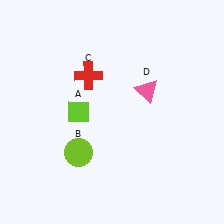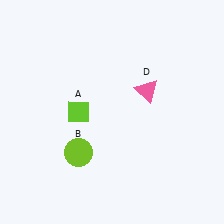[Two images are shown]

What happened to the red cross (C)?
The red cross (C) was removed in Image 2. It was in the top-left area of Image 1.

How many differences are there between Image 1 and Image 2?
There is 1 difference between the two images.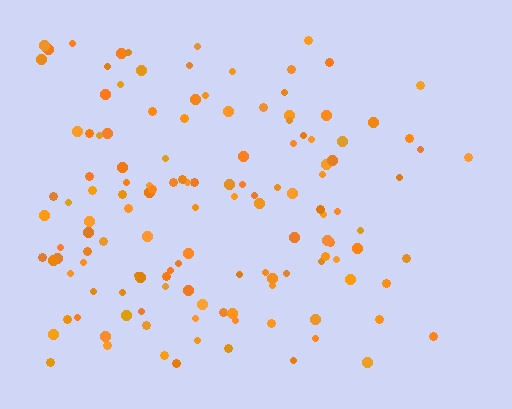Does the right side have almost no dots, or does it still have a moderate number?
Still a moderate number, just noticeably fewer than the left.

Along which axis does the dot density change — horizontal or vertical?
Horizontal.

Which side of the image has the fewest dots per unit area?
The right.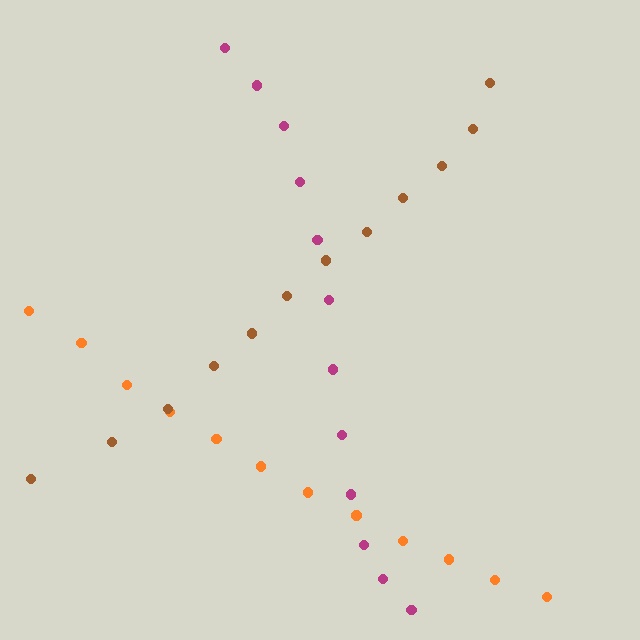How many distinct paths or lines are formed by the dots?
There are 3 distinct paths.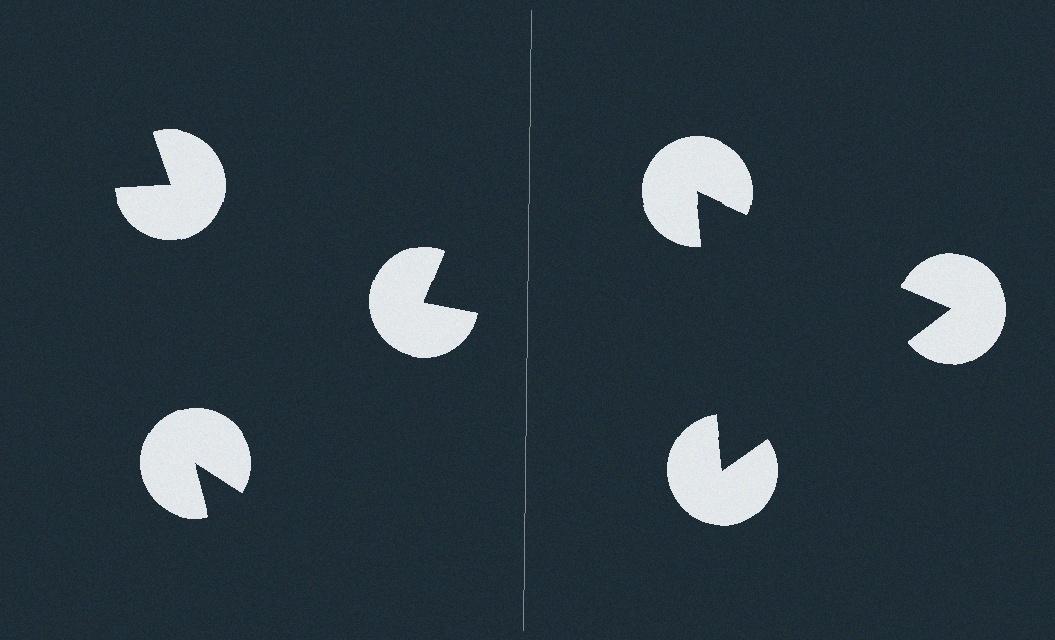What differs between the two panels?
The pac-man discs are positioned identically on both sides; only the wedge orientations differ. On the right they align to a triangle; on the left they are misaligned.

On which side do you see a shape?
An illusory triangle appears on the right side. On the left side the wedge cuts are rotated, so no coherent shape forms.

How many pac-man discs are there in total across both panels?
6 — 3 on each side.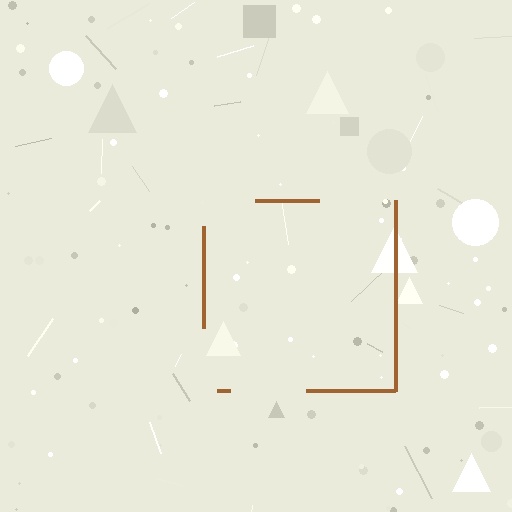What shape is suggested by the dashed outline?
The dashed outline suggests a square.